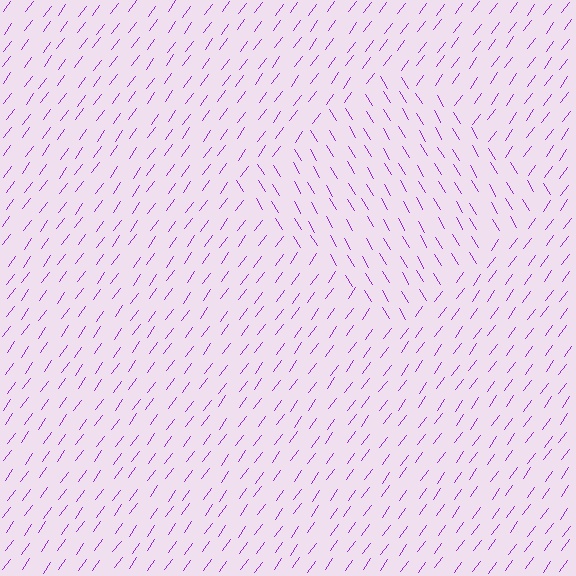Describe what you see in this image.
The image is filled with small purple line segments. A diamond region in the image has lines oriented differently from the surrounding lines, creating a visible texture boundary.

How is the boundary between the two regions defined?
The boundary is defined purely by a change in line orientation (approximately 67 degrees difference). All lines are the same color and thickness.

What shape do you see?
I see a diamond.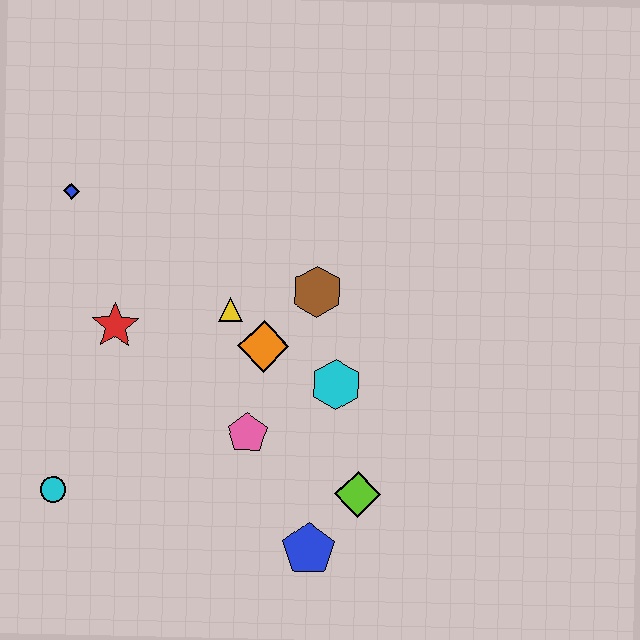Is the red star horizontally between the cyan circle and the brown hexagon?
Yes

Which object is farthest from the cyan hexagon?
The blue diamond is farthest from the cyan hexagon.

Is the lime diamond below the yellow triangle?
Yes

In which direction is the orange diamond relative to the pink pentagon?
The orange diamond is above the pink pentagon.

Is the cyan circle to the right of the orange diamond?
No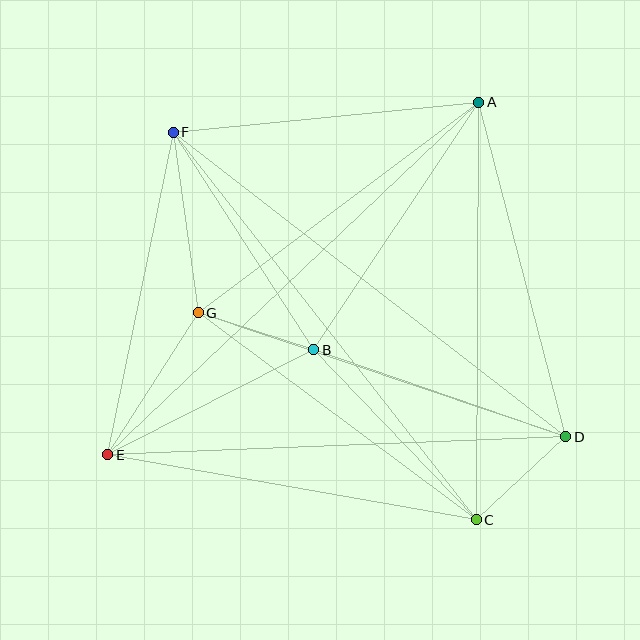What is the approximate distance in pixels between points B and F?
The distance between B and F is approximately 259 pixels.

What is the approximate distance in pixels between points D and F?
The distance between D and F is approximately 497 pixels.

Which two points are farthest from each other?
Points A and E are farthest from each other.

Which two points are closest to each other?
Points B and G are closest to each other.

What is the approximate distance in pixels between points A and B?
The distance between A and B is approximately 297 pixels.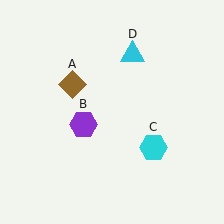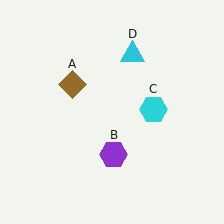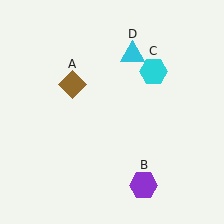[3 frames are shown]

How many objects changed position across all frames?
2 objects changed position: purple hexagon (object B), cyan hexagon (object C).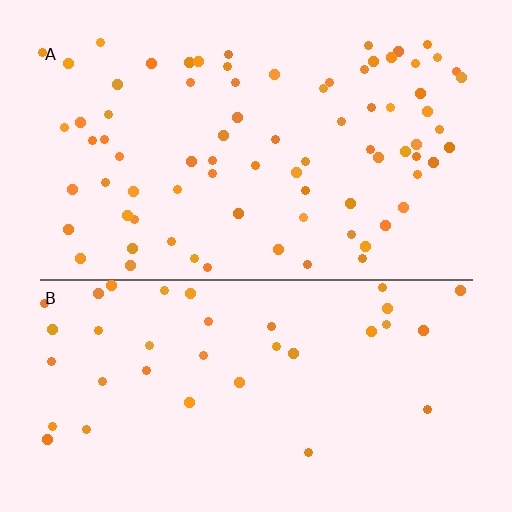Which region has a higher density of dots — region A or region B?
A (the top).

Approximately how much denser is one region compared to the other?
Approximately 2.1× — region A over region B.